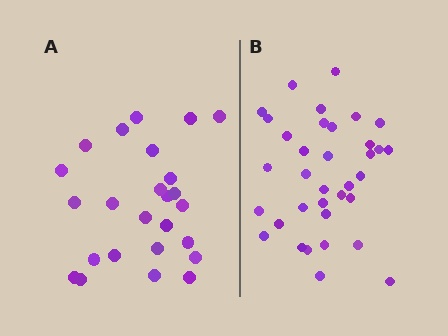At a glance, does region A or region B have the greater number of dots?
Region B (the right region) has more dots.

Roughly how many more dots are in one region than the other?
Region B has roughly 10 or so more dots than region A.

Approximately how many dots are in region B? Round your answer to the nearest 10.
About 40 dots. (The exact count is 35, which rounds to 40.)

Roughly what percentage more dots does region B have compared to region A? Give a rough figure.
About 40% more.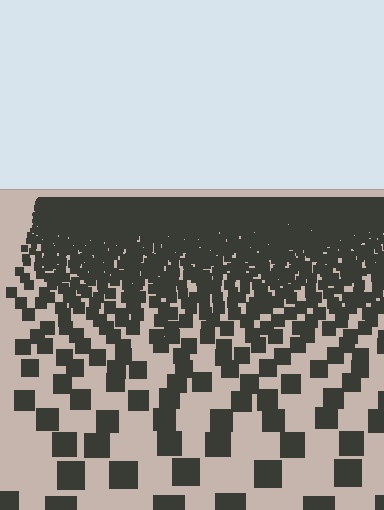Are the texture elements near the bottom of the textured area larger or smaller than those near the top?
Larger. Near the bottom, elements are closer to the viewer and appear at a bigger on-screen size.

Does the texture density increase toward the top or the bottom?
Density increases toward the top.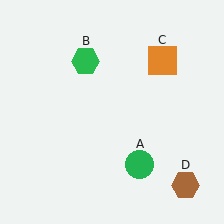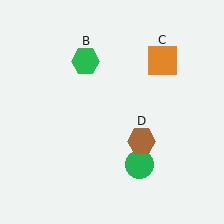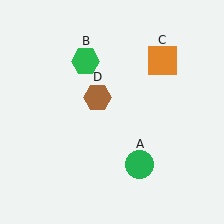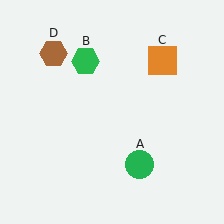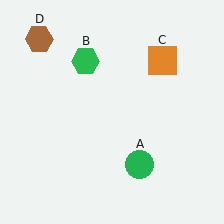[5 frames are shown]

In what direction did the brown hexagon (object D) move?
The brown hexagon (object D) moved up and to the left.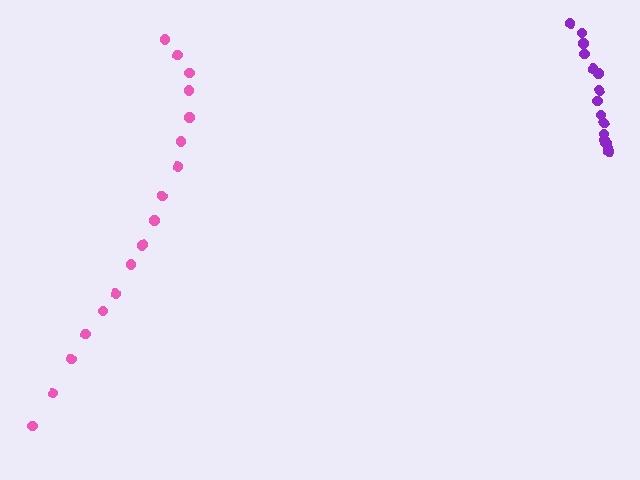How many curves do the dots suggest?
There are 2 distinct paths.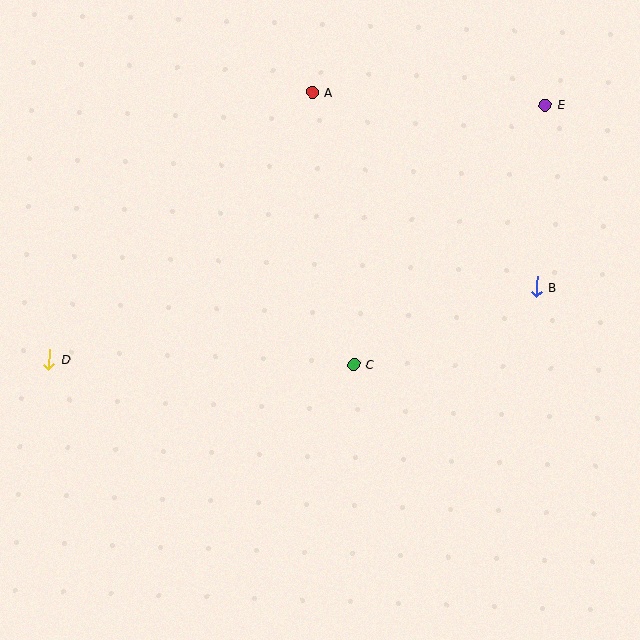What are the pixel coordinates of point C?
Point C is at (354, 364).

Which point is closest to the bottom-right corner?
Point B is closest to the bottom-right corner.